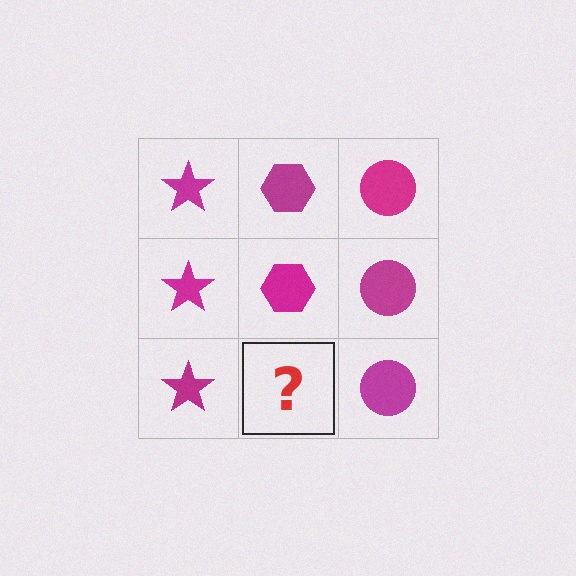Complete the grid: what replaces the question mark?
The question mark should be replaced with a magenta hexagon.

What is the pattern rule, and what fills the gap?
The rule is that each column has a consistent shape. The gap should be filled with a magenta hexagon.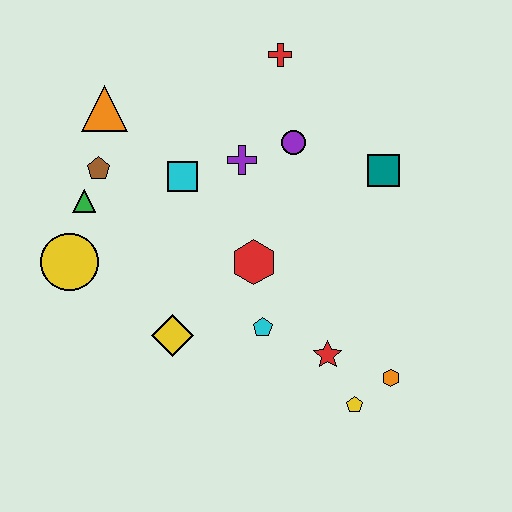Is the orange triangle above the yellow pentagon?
Yes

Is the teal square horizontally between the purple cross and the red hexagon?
No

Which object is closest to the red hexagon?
The cyan pentagon is closest to the red hexagon.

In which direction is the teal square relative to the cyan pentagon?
The teal square is above the cyan pentagon.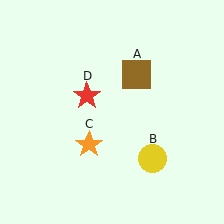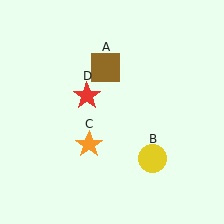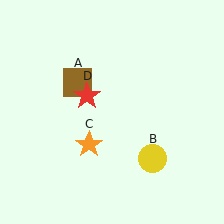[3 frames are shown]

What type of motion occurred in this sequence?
The brown square (object A) rotated counterclockwise around the center of the scene.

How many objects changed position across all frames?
1 object changed position: brown square (object A).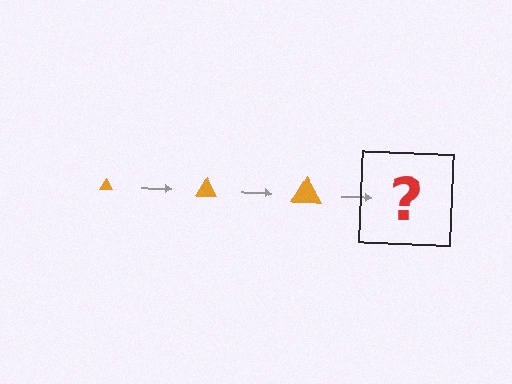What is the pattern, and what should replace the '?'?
The pattern is that the triangle gets progressively larger each step. The '?' should be an orange triangle, larger than the previous one.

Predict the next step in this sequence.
The next step is an orange triangle, larger than the previous one.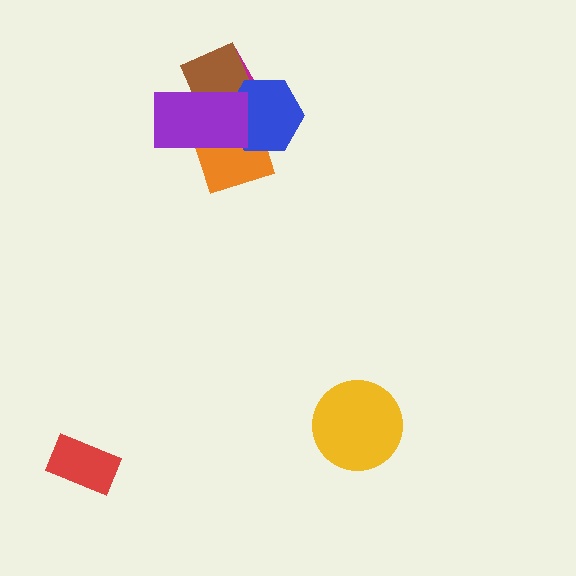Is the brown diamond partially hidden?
Yes, it is partially covered by another shape.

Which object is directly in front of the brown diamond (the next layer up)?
The blue hexagon is directly in front of the brown diamond.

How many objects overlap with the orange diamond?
4 objects overlap with the orange diamond.